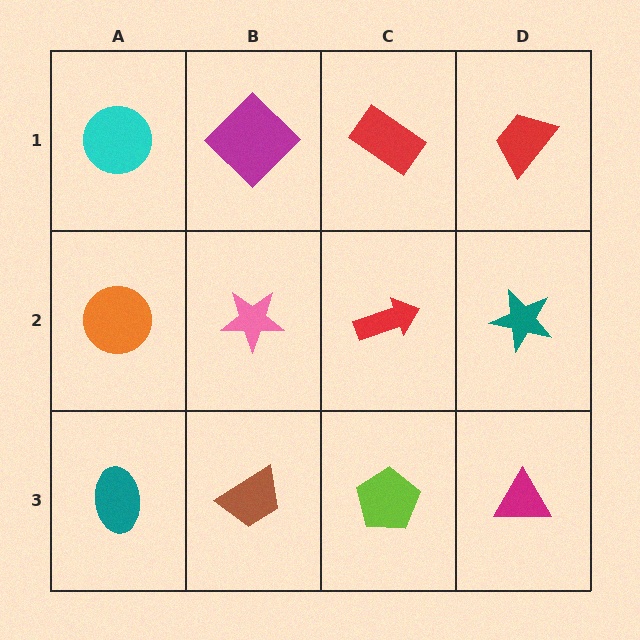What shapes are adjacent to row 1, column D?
A teal star (row 2, column D), a red rectangle (row 1, column C).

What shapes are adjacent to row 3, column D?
A teal star (row 2, column D), a lime pentagon (row 3, column C).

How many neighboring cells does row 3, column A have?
2.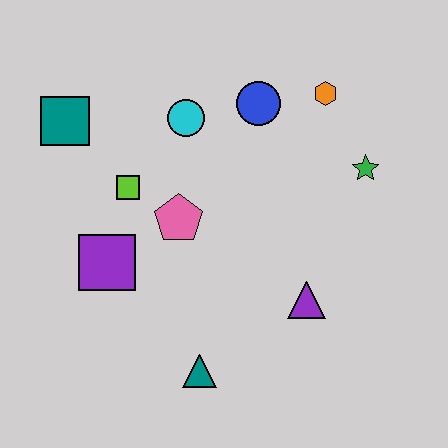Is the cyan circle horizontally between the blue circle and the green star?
No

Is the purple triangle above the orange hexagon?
No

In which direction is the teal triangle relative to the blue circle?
The teal triangle is below the blue circle.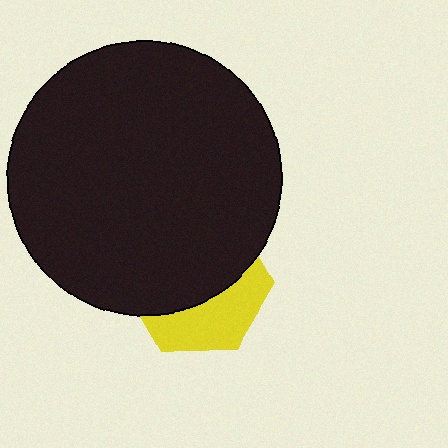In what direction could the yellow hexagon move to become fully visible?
The yellow hexagon could move down. That would shift it out from behind the black circle entirely.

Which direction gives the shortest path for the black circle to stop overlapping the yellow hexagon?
Moving up gives the shortest separation.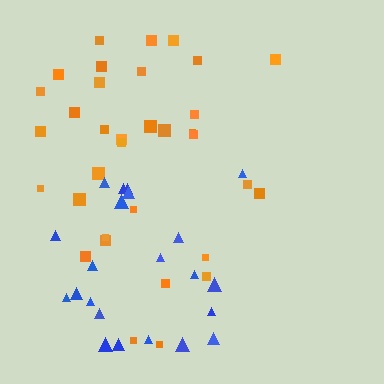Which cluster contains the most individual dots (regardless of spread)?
Orange (34).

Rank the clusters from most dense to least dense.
orange, blue.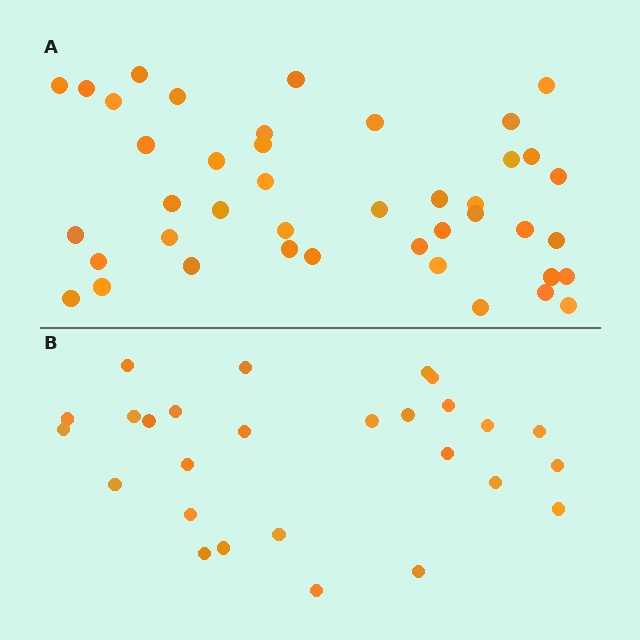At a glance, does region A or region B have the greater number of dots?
Region A (the top region) has more dots.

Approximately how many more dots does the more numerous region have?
Region A has approximately 15 more dots than region B.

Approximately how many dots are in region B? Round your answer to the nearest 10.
About 30 dots. (The exact count is 27, which rounds to 30.)